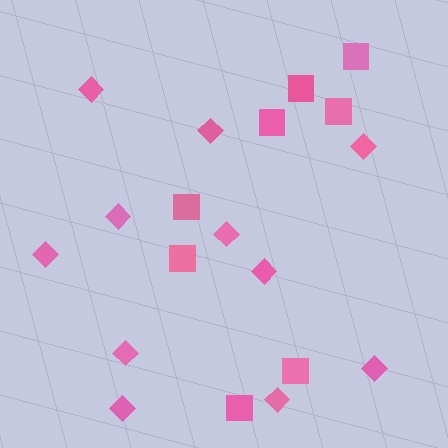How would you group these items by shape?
There are 2 groups: one group of squares (8) and one group of diamonds (11).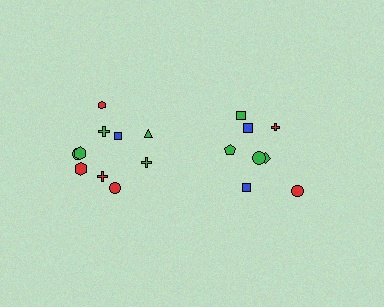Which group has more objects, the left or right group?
The left group.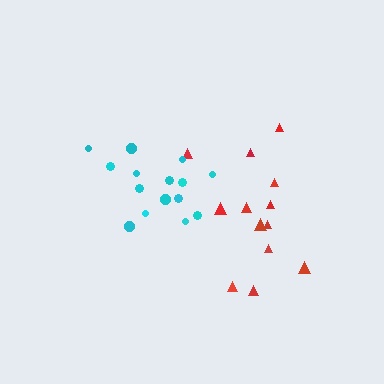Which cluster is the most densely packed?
Cyan.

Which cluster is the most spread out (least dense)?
Red.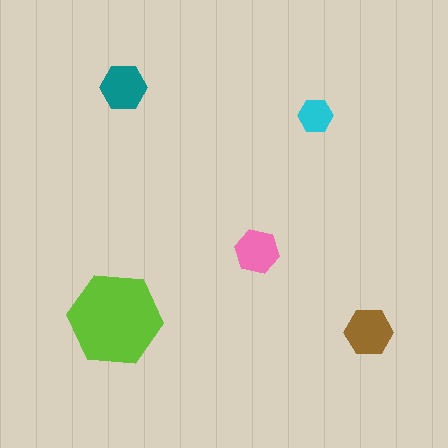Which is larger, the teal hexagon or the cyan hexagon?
The teal one.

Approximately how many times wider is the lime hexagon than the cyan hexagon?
About 2.5 times wider.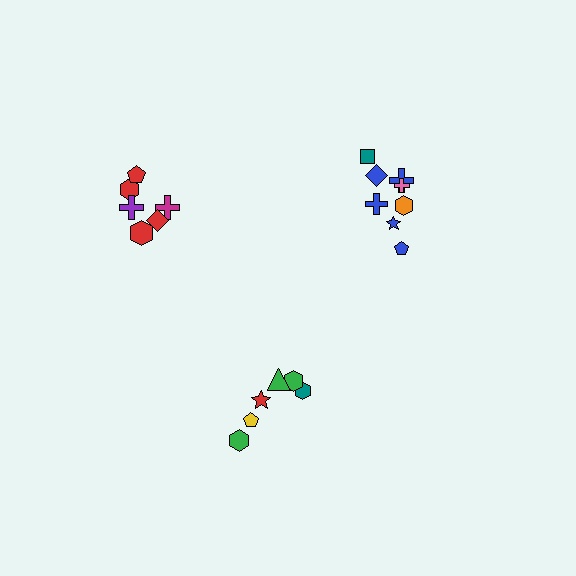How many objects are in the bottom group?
There are 6 objects.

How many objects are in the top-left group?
There are 6 objects.